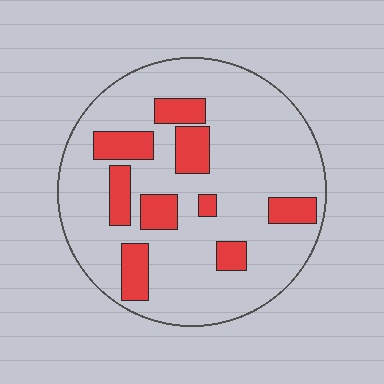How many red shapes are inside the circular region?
9.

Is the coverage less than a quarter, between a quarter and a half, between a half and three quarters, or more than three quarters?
Less than a quarter.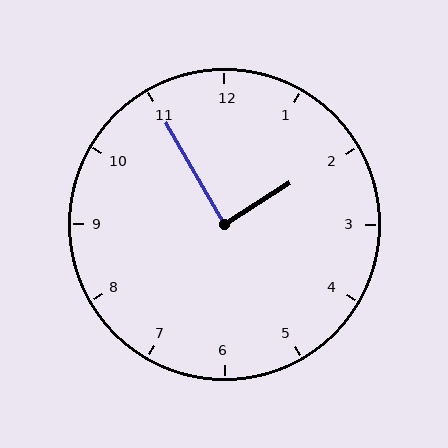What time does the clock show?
1:55.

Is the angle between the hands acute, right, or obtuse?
It is right.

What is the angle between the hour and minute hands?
Approximately 88 degrees.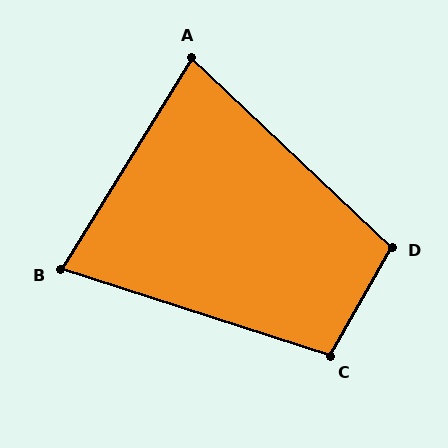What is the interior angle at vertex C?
Approximately 102 degrees (obtuse).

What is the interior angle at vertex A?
Approximately 78 degrees (acute).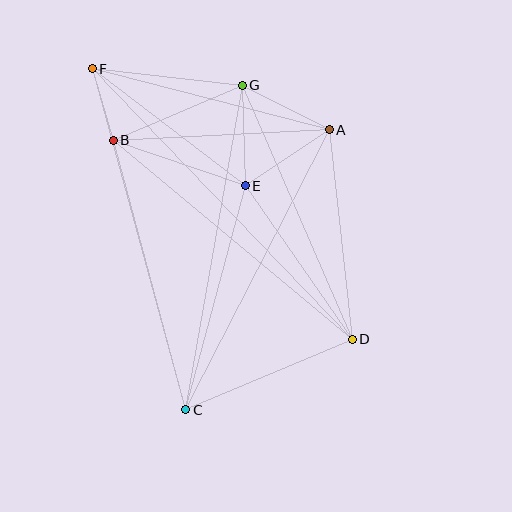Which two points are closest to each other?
Points B and F are closest to each other.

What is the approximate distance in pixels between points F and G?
The distance between F and G is approximately 151 pixels.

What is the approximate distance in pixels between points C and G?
The distance between C and G is approximately 329 pixels.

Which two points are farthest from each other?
Points D and F are farthest from each other.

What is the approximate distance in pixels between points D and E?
The distance between D and E is approximately 187 pixels.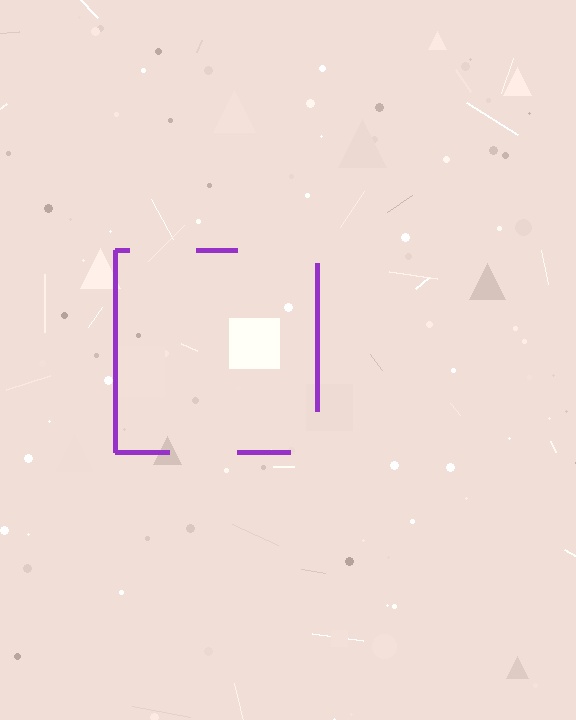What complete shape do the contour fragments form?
The contour fragments form a square.